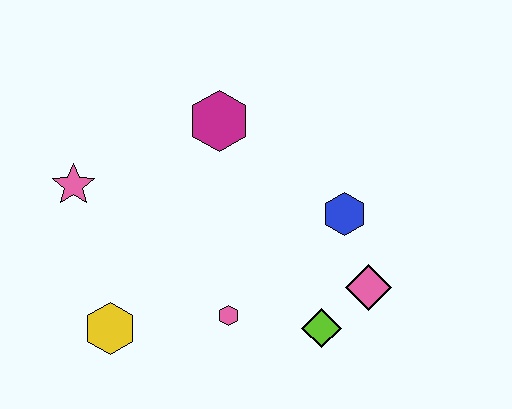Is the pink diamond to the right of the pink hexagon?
Yes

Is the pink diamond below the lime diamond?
No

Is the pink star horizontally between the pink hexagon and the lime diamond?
No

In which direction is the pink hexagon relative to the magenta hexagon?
The pink hexagon is below the magenta hexagon.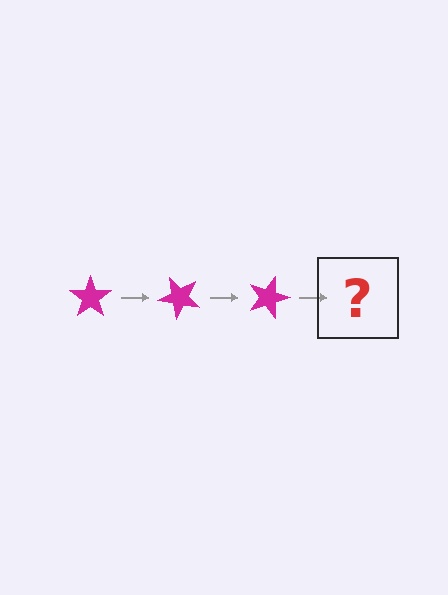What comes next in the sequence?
The next element should be a magenta star rotated 135 degrees.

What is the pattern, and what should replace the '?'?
The pattern is that the star rotates 45 degrees each step. The '?' should be a magenta star rotated 135 degrees.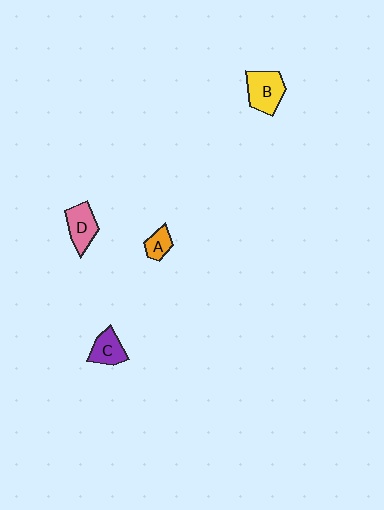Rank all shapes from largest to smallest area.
From largest to smallest: B (yellow), D (pink), C (purple), A (orange).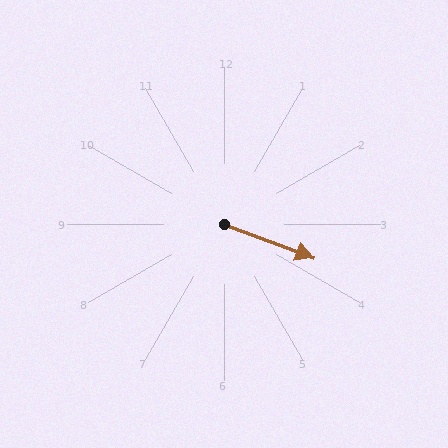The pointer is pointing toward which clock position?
Roughly 4 o'clock.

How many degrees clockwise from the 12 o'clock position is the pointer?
Approximately 111 degrees.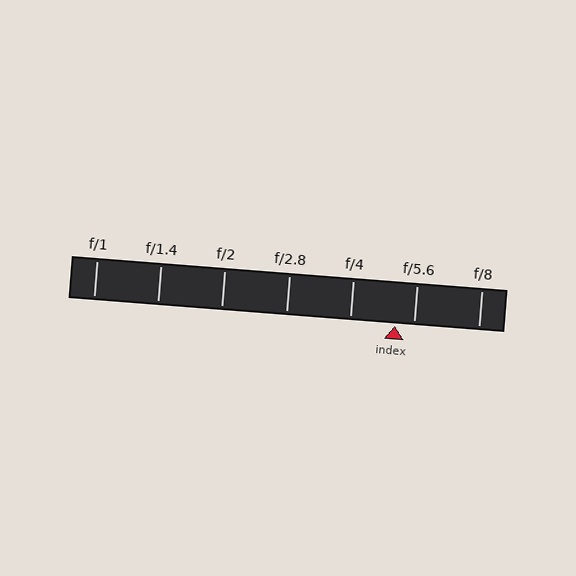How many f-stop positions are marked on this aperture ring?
There are 7 f-stop positions marked.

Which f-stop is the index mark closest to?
The index mark is closest to f/5.6.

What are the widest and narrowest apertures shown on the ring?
The widest aperture shown is f/1 and the narrowest is f/8.